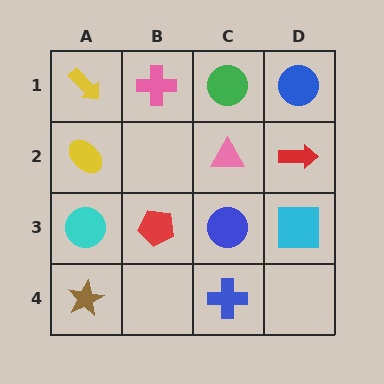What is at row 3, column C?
A blue circle.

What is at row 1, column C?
A green circle.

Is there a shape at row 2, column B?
No, that cell is empty.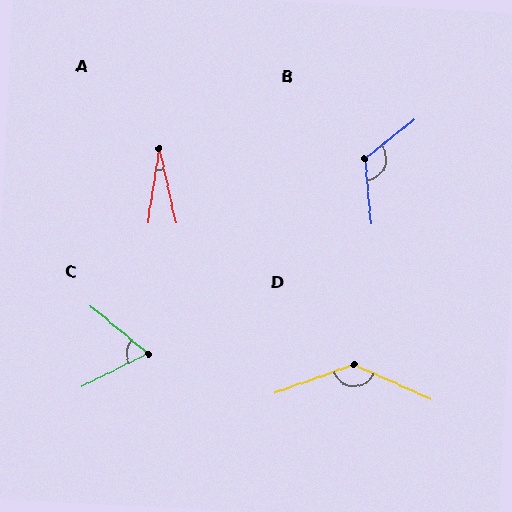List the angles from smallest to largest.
A (22°), C (66°), B (123°), D (136°).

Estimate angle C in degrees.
Approximately 66 degrees.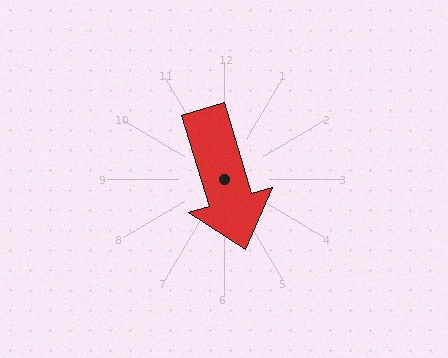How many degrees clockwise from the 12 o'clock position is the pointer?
Approximately 163 degrees.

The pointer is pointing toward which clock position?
Roughly 5 o'clock.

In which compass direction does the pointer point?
South.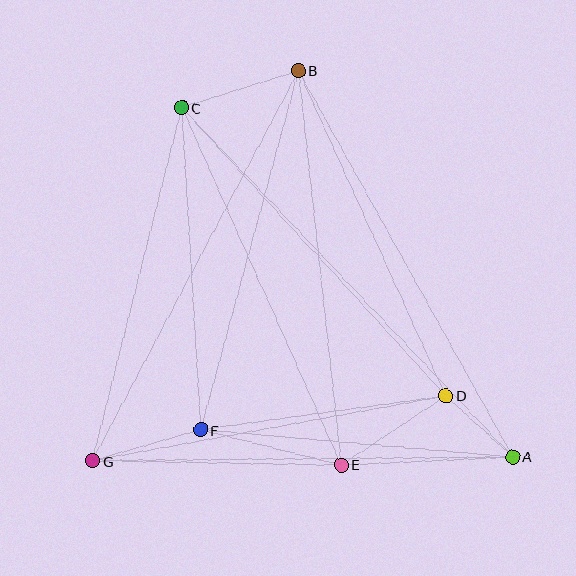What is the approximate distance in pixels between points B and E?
The distance between B and E is approximately 397 pixels.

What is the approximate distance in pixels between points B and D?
The distance between B and D is approximately 357 pixels.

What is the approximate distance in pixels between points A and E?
The distance between A and E is approximately 172 pixels.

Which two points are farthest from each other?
Points A and C are farthest from each other.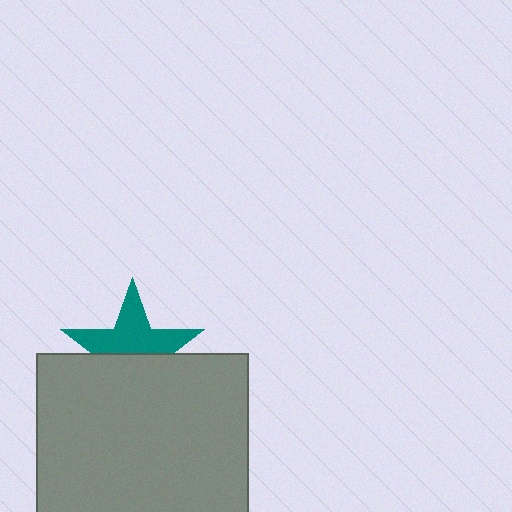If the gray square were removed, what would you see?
You would see the complete teal star.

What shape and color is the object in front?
The object in front is a gray square.